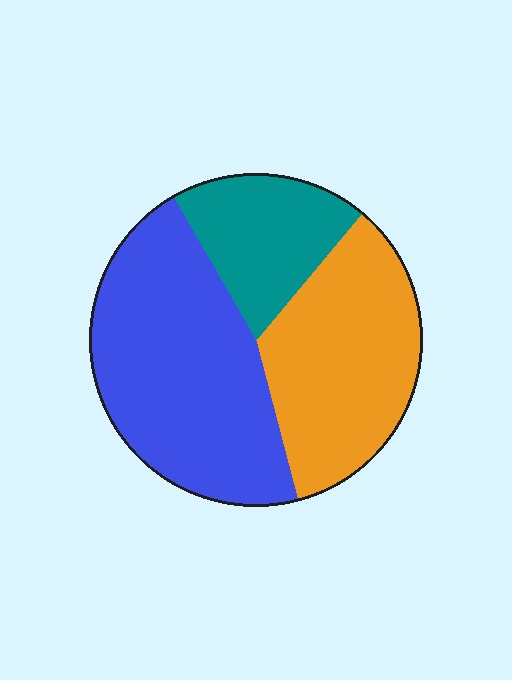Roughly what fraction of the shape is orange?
Orange takes up about one third (1/3) of the shape.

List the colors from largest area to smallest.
From largest to smallest: blue, orange, teal.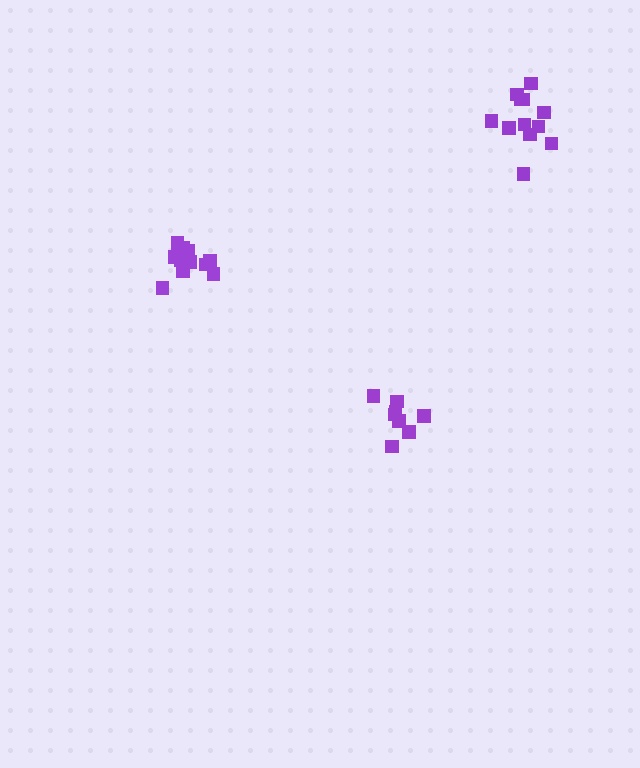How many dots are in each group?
Group 1: 8 dots, Group 2: 11 dots, Group 3: 12 dots (31 total).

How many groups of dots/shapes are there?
There are 3 groups.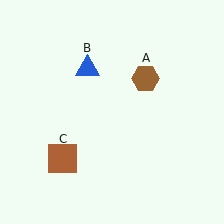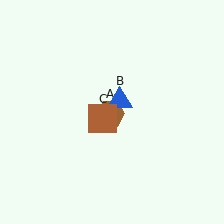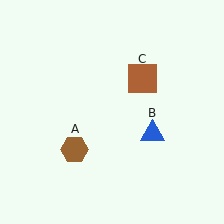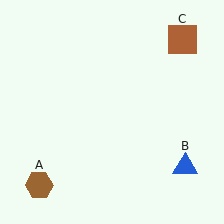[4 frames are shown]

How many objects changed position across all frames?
3 objects changed position: brown hexagon (object A), blue triangle (object B), brown square (object C).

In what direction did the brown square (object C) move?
The brown square (object C) moved up and to the right.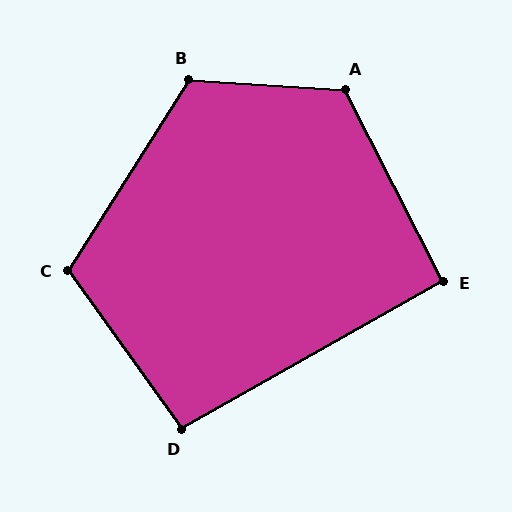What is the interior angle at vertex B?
Approximately 119 degrees (obtuse).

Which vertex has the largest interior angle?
A, at approximately 121 degrees.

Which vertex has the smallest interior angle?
E, at approximately 93 degrees.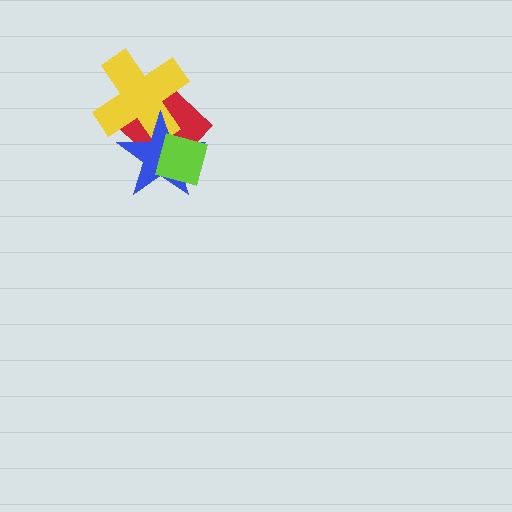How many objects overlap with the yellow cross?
2 objects overlap with the yellow cross.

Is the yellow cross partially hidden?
Yes, it is partially covered by another shape.